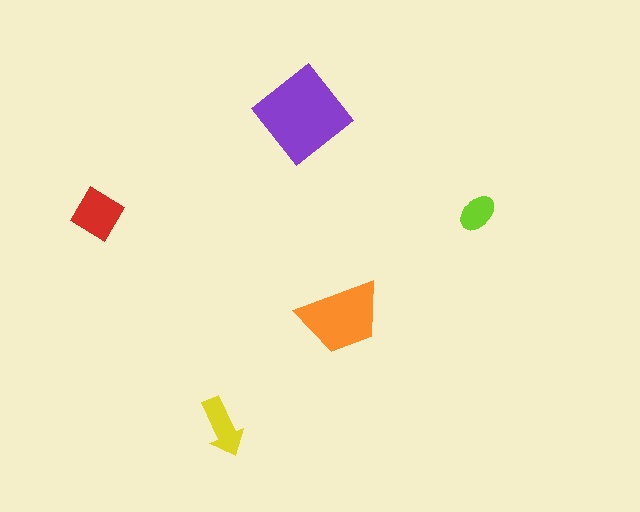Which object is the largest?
The purple diamond.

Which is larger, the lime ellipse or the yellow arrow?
The yellow arrow.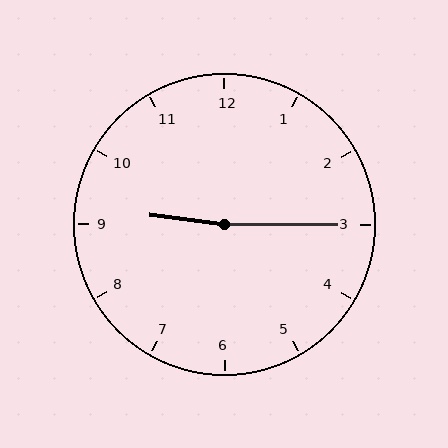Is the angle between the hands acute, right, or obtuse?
It is obtuse.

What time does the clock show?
9:15.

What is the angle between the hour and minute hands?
Approximately 172 degrees.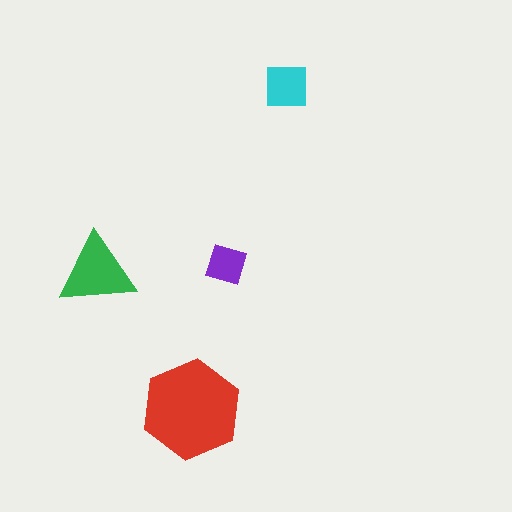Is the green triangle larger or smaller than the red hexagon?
Smaller.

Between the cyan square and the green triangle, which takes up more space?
The green triangle.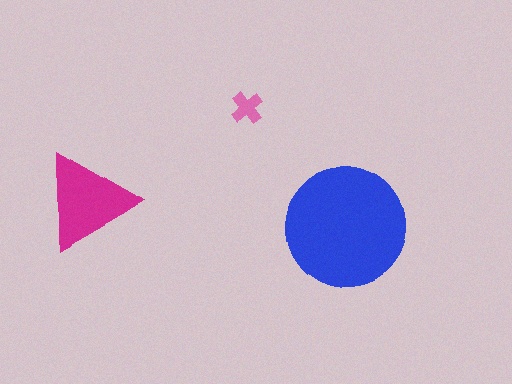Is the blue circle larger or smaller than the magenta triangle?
Larger.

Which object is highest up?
The pink cross is topmost.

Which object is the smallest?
The pink cross.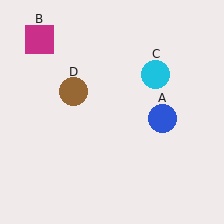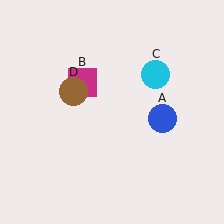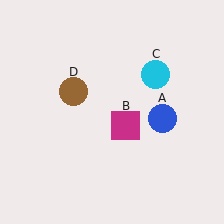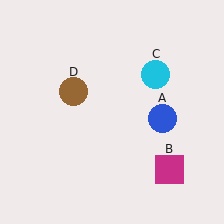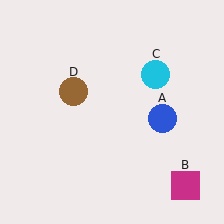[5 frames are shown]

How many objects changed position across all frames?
1 object changed position: magenta square (object B).